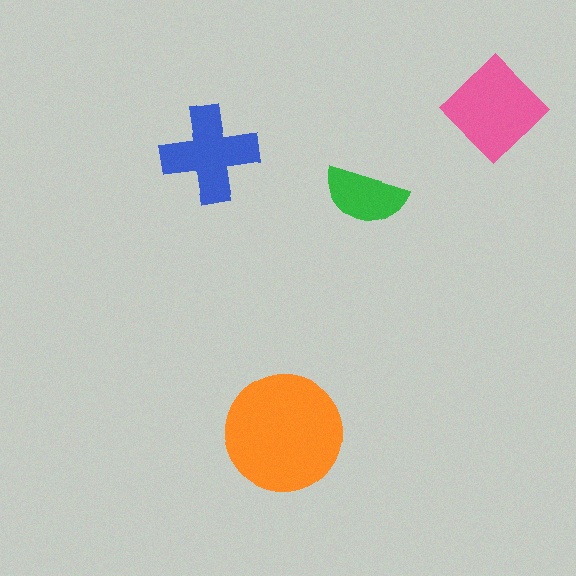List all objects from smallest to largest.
The green semicircle, the blue cross, the pink diamond, the orange circle.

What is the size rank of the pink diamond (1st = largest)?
2nd.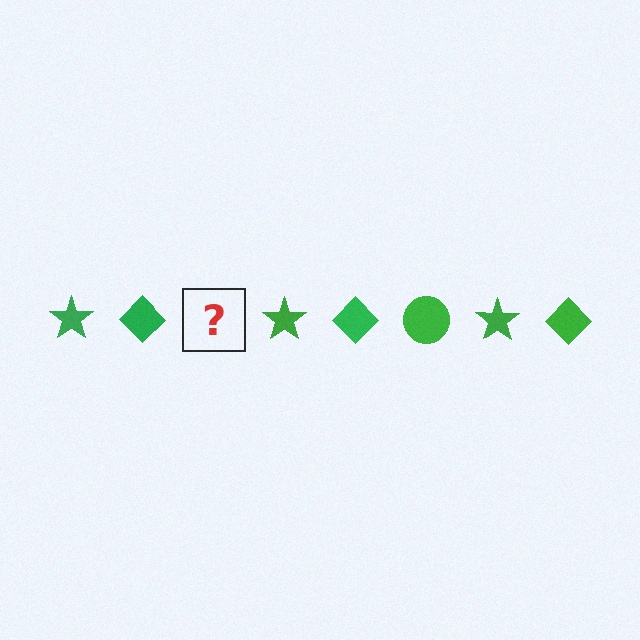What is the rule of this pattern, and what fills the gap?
The rule is that the pattern cycles through star, diamond, circle shapes in green. The gap should be filled with a green circle.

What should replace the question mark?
The question mark should be replaced with a green circle.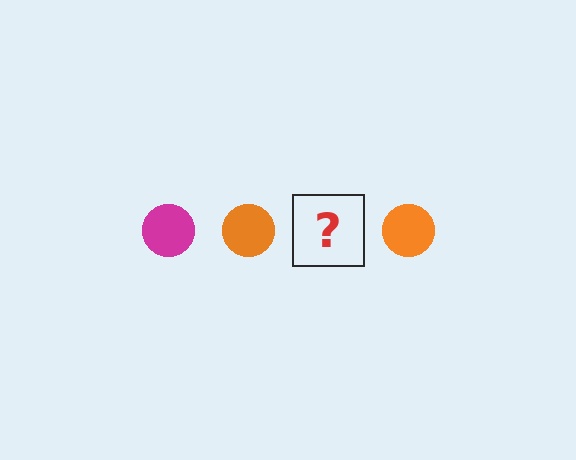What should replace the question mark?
The question mark should be replaced with a magenta circle.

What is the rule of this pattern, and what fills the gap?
The rule is that the pattern cycles through magenta, orange circles. The gap should be filled with a magenta circle.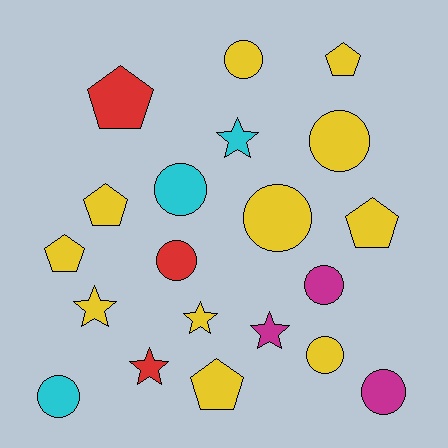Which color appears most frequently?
Yellow, with 11 objects.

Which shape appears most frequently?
Circle, with 9 objects.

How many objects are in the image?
There are 20 objects.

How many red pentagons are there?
There is 1 red pentagon.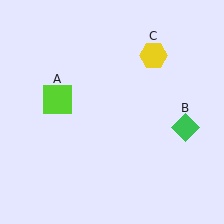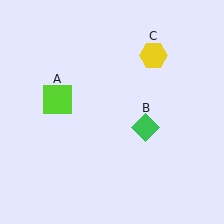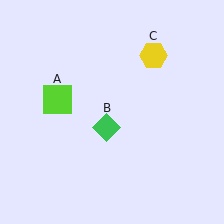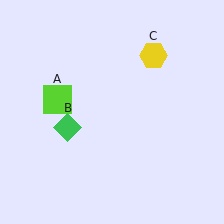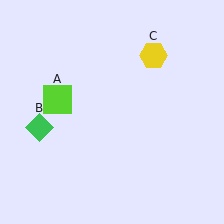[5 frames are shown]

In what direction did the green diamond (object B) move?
The green diamond (object B) moved left.